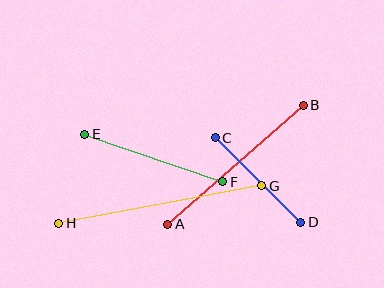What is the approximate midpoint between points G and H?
The midpoint is at approximately (160, 205) pixels.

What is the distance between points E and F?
The distance is approximately 146 pixels.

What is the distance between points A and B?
The distance is approximately 180 pixels.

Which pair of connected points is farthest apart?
Points G and H are farthest apart.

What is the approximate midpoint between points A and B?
The midpoint is at approximately (235, 165) pixels.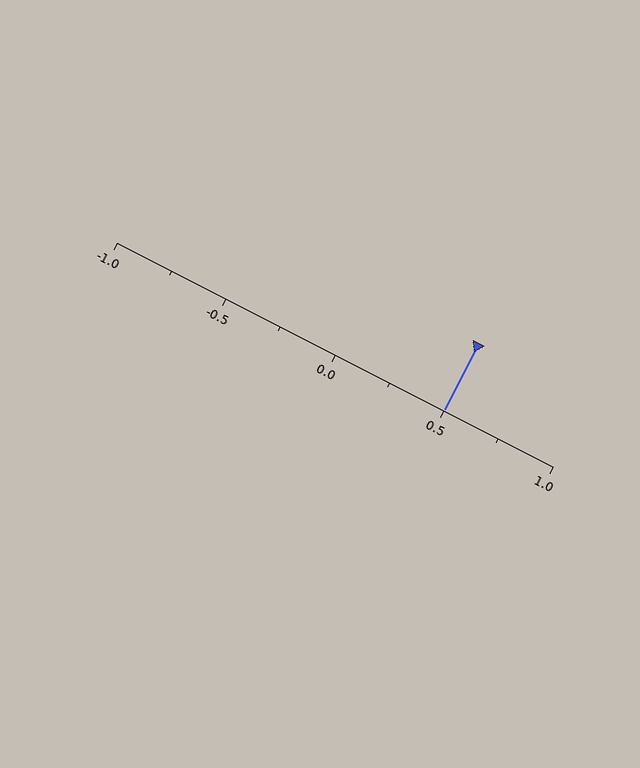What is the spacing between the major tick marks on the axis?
The major ticks are spaced 0.5 apart.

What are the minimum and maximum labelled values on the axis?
The axis runs from -1.0 to 1.0.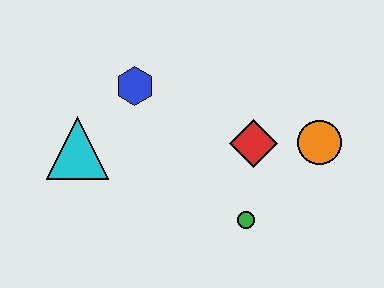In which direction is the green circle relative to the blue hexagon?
The green circle is below the blue hexagon.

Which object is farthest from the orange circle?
The cyan triangle is farthest from the orange circle.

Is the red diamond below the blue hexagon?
Yes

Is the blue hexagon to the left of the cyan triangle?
No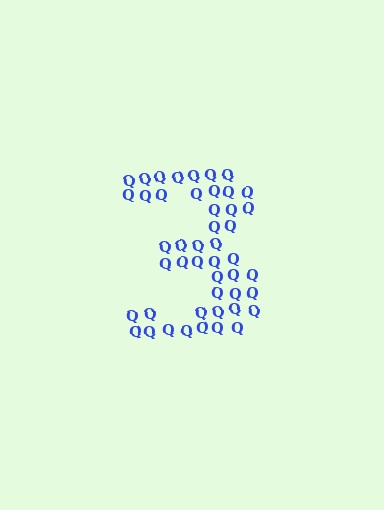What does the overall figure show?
The overall figure shows the digit 3.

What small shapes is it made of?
It is made of small letter Q's.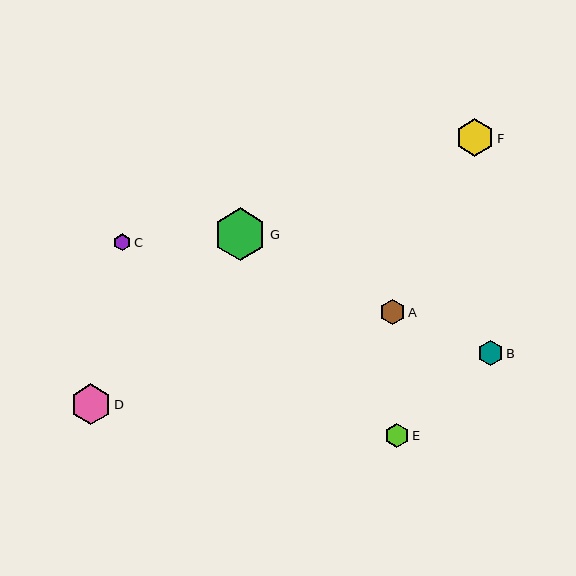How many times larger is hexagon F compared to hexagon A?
Hexagon F is approximately 1.5 times the size of hexagon A.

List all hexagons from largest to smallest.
From largest to smallest: G, D, F, A, B, E, C.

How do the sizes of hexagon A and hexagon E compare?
Hexagon A and hexagon E are approximately the same size.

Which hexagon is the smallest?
Hexagon C is the smallest with a size of approximately 17 pixels.